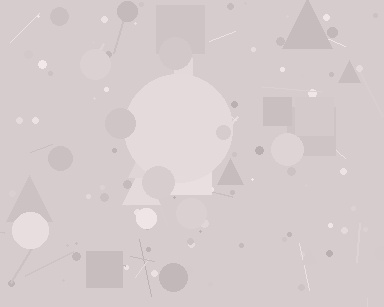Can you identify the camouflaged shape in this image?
The camouflaged shape is a circle.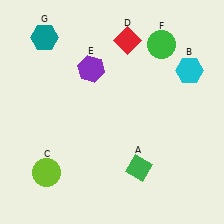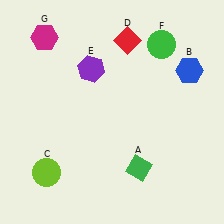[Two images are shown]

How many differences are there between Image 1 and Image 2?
There are 2 differences between the two images.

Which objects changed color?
B changed from cyan to blue. G changed from teal to magenta.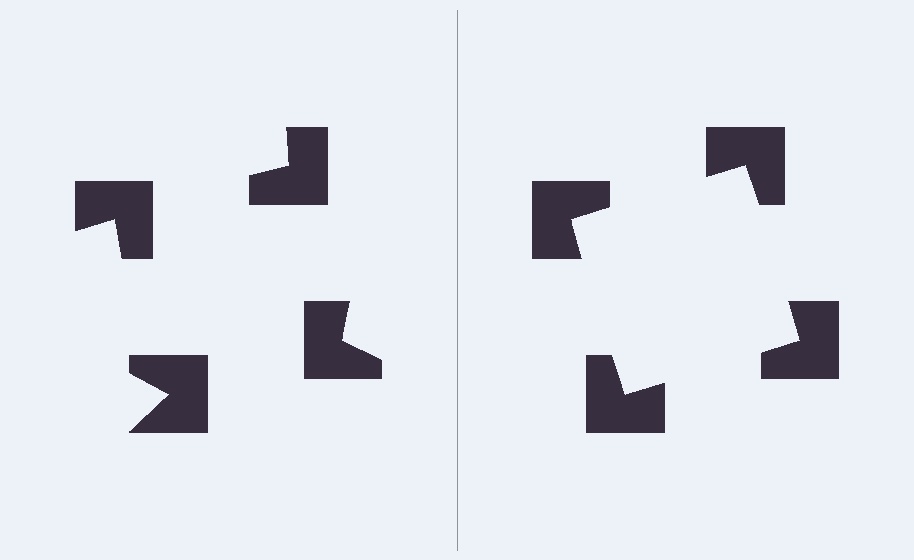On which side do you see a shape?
An illusory square appears on the right side. On the left side the wedge cuts are rotated, so no coherent shape forms.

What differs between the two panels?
The notched squares are positioned identically on both sides; only the wedge orientations differ. On the right they align to a square; on the left they are misaligned.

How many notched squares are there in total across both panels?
8 — 4 on each side.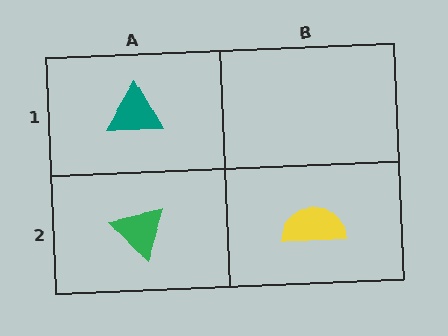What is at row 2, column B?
A yellow semicircle.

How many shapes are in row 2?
2 shapes.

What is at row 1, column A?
A teal triangle.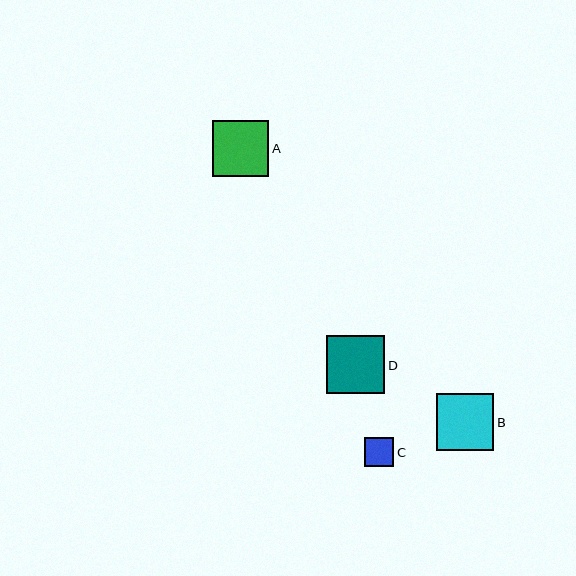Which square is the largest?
Square D is the largest with a size of approximately 58 pixels.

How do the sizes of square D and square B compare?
Square D and square B are approximately the same size.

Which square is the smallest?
Square C is the smallest with a size of approximately 29 pixels.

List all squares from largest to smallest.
From largest to smallest: D, B, A, C.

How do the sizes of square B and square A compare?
Square B and square A are approximately the same size.